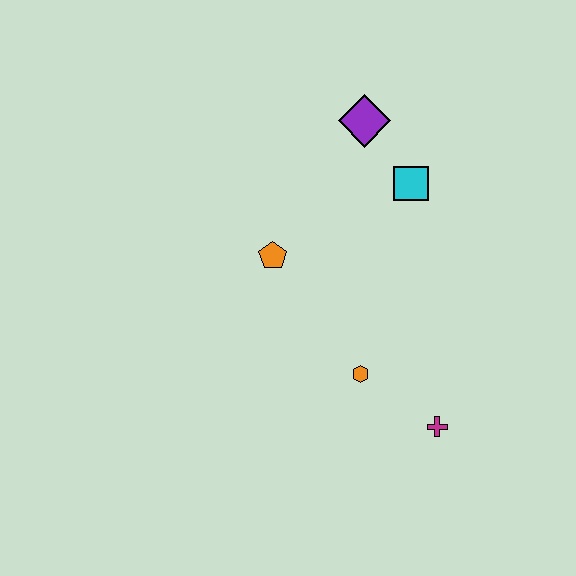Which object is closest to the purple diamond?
The cyan square is closest to the purple diamond.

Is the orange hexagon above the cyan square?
No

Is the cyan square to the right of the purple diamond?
Yes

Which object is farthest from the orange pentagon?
The magenta cross is farthest from the orange pentagon.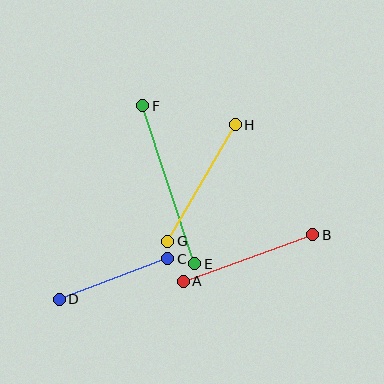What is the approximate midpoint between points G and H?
The midpoint is at approximately (202, 183) pixels.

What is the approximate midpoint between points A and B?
The midpoint is at approximately (248, 258) pixels.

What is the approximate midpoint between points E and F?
The midpoint is at approximately (169, 185) pixels.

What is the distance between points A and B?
The distance is approximately 138 pixels.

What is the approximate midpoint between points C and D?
The midpoint is at approximately (113, 279) pixels.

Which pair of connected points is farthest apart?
Points E and F are farthest apart.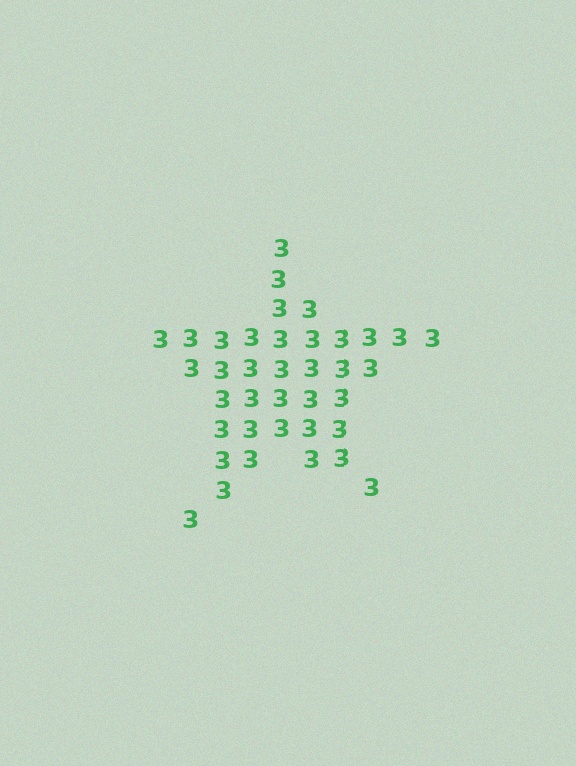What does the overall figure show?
The overall figure shows a star.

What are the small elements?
The small elements are digit 3's.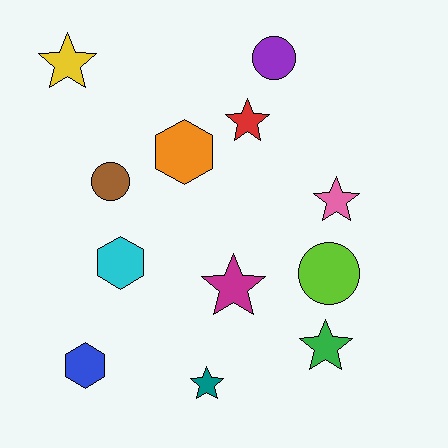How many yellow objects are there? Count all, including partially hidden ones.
There is 1 yellow object.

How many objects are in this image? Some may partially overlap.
There are 12 objects.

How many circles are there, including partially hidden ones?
There are 3 circles.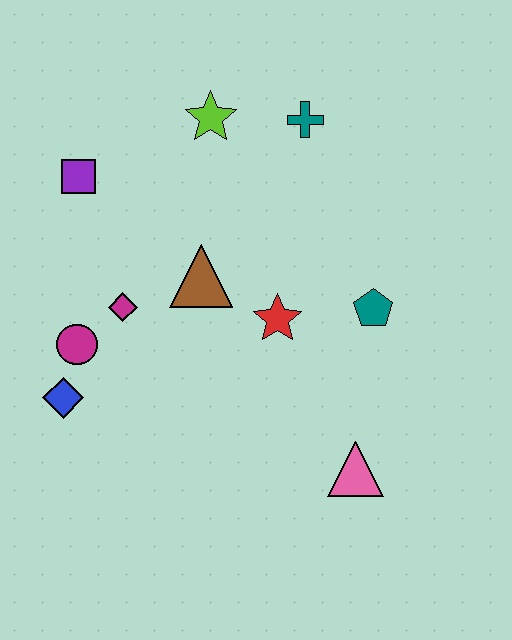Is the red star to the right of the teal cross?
No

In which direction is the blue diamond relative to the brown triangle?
The blue diamond is to the left of the brown triangle.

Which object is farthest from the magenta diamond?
The pink triangle is farthest from the magenta diamond.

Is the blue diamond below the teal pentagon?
Yes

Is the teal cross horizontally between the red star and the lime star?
No